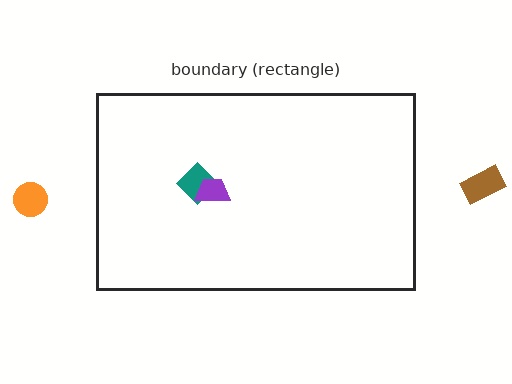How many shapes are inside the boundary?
2 inside, 2 outside.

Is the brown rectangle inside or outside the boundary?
Outside.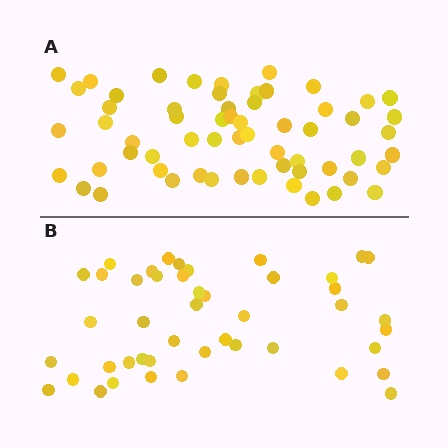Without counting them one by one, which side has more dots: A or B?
Region A (the top region) has more dots.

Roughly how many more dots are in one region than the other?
Region A has approximately 15 more dots than region B.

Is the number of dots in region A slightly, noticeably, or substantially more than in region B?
Region A has noticeably more, but not dramatically so. The ratio is roughly 1.3 to 1.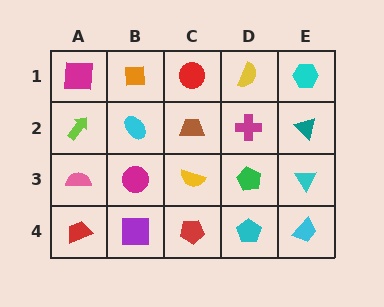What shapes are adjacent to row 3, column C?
A brown trapezoid (row 2, column C), a red pentagon (row 4, column C), a magenta circle (row 3, column B), a green pentagon (row 3, column D).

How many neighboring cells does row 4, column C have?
3.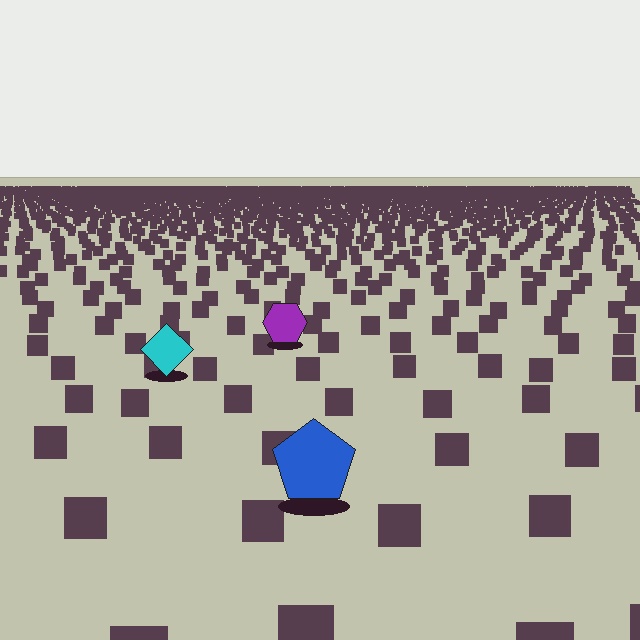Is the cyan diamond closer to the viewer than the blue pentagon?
No. The blue pentagon is closer — you can tell from the texture gradient: the ground texture is coarser near it.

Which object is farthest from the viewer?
The purple hexagon is farthest from the viewer. It appears smaller and the ground texture around it is denser.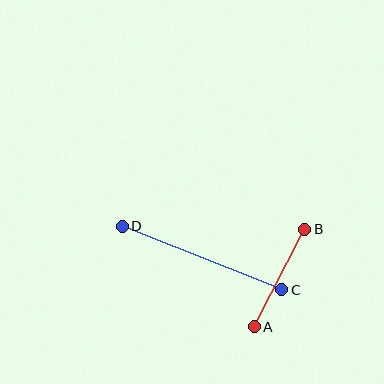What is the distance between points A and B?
The distance is approximately 110 pixels.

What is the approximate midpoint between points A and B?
The midpoint is at approximately (279, 278) pixels.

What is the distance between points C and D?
The distance is approximately 172 pixels.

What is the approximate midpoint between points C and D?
The midpoint is at approximately (202, 258) pixels.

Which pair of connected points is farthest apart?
Points C and D are farthest apart.